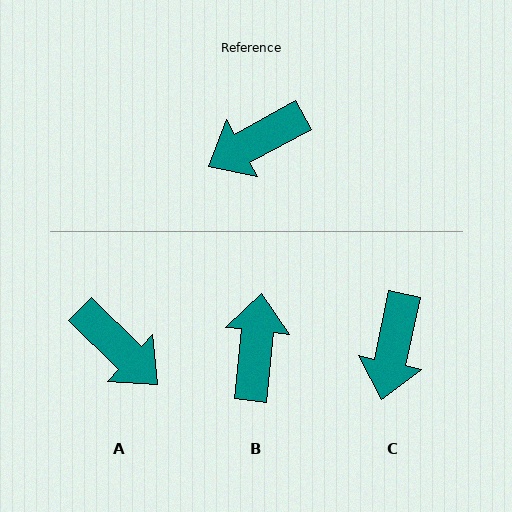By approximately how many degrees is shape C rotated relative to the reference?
Approximately 50 degrees counter-clockwise.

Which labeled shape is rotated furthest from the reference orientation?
B, about 124 degrees away.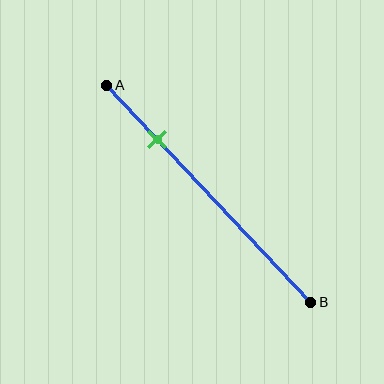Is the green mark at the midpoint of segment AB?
No, the mark is at about 25% from A, not at the 50% midpoint.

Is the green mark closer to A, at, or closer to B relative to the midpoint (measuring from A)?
The green mark is closer to point A than the midpoint of segment AB.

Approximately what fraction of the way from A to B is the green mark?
The green mark is approximately 25% of the way from A to B.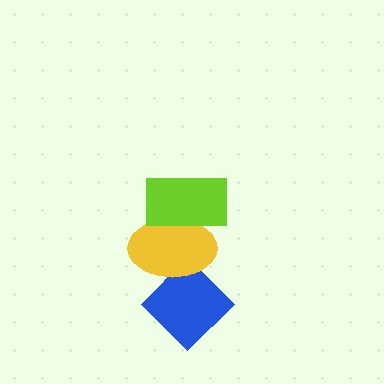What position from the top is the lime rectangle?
The lime rectangle is 1st from the top.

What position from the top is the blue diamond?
The blue diamond is 3rd from the top.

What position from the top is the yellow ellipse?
The yellow ellipse is 2nd from the top.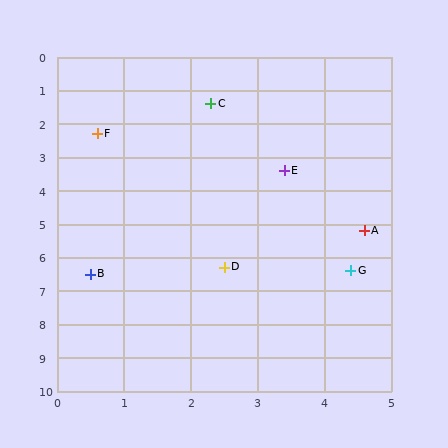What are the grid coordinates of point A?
Point A is at approximately (4.6, 5.2).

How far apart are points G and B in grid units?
Points G and B are about 3.9 grid units apart.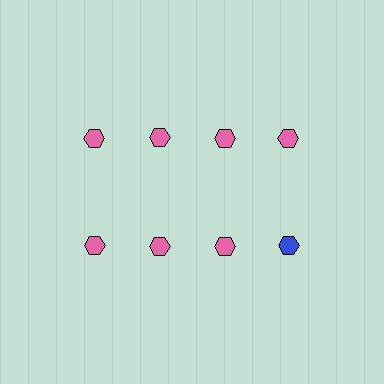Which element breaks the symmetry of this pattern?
The blue hexagon in the second row, second from right column breaks the symmetry. All other shapes are pink hexagons.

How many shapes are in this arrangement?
There are 8 shapes arranged in a grid pattern.